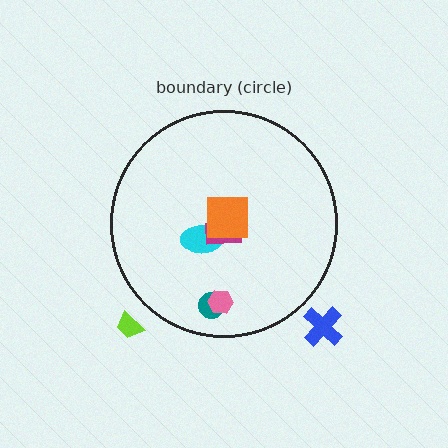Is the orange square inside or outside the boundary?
Inside.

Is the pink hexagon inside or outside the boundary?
Inside.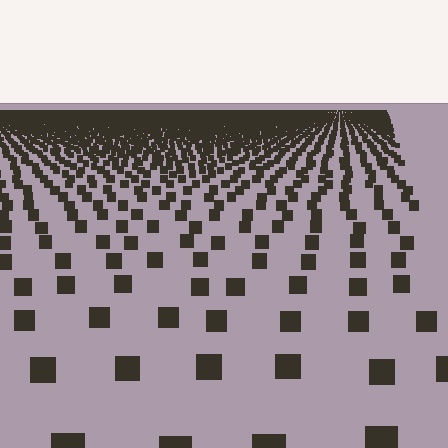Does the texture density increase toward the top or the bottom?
Density increases toward the top.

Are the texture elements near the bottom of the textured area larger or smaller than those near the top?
Larger. Near the bottom, elements are closer to the viewer and appear at a bigger on-screen size.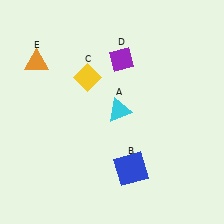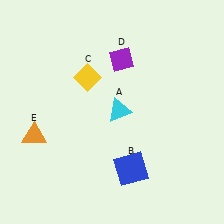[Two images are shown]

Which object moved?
The orange triangle (E) moved down.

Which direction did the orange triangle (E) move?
The orange triangle (E) moved down.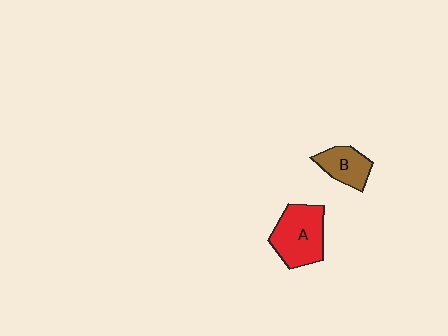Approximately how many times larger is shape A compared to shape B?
Approximately 1.7 times.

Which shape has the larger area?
Shape A (red).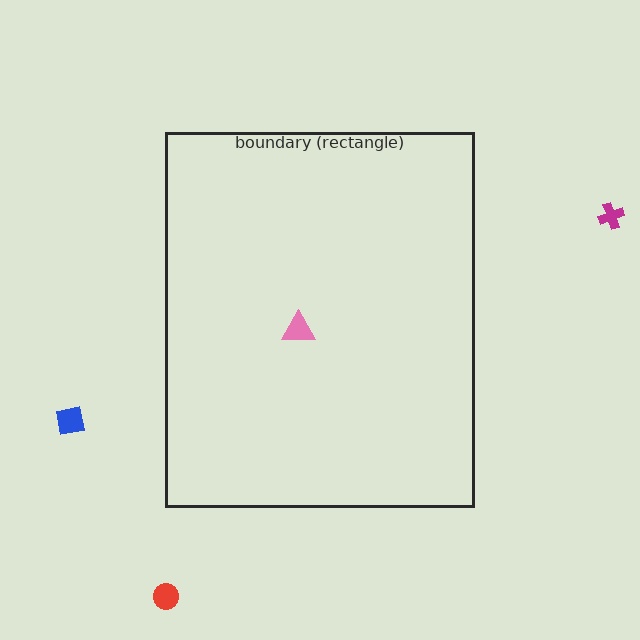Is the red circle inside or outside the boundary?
Outside.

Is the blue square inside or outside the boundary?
Outside.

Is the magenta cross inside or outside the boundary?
Outside.